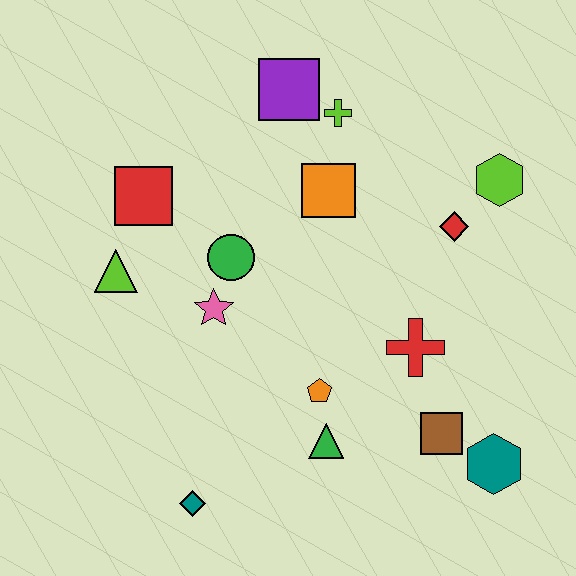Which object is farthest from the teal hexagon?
The red square is farthest from the teal hexagon.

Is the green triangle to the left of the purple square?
No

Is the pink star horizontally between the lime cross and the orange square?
No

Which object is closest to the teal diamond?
The green triangle is closest to the teal diamond.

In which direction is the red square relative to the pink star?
The red square is above the pink star.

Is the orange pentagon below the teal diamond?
No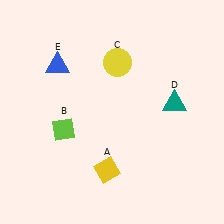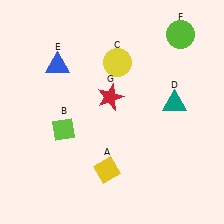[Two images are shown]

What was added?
A lime circle (F), a red star (G) were added in Image 2.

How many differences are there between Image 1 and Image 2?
There are 2 differences between the two images.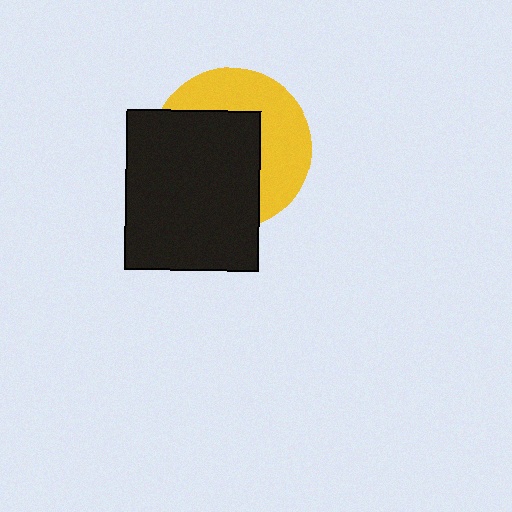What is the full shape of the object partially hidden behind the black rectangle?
The partially hidden object is a yellow circle.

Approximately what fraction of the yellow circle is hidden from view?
Roughly 56% of the yellow circle is hidden behind the black rectangle.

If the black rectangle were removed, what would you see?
You would see the complete yellow circle.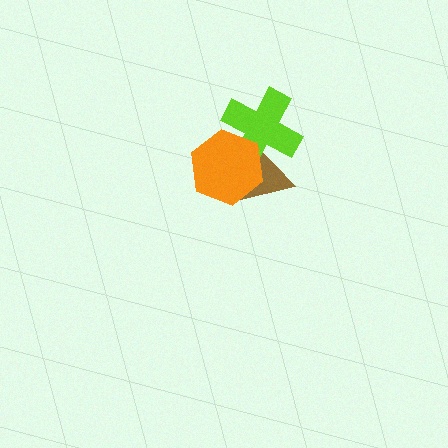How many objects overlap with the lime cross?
2 objects overlap with the lime cross.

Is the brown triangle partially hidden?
Yes, it is partially covered by another shape.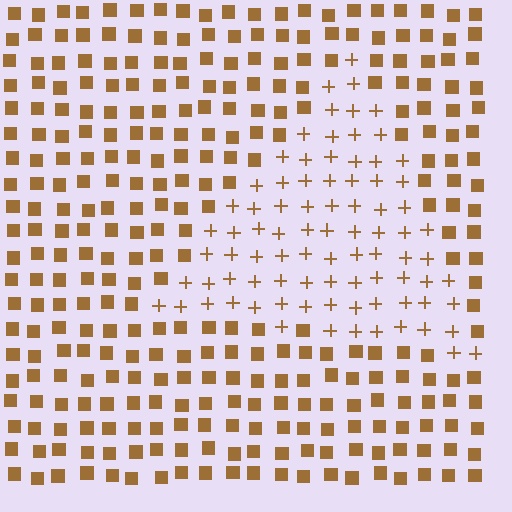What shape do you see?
I see a triangle.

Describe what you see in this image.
The image is filled with small brown elements arranged in a uniform grid. A triangle-shaped region contains plus signs, while the surrounding area contains squares. The boundary is defined purely by the change in element shape.